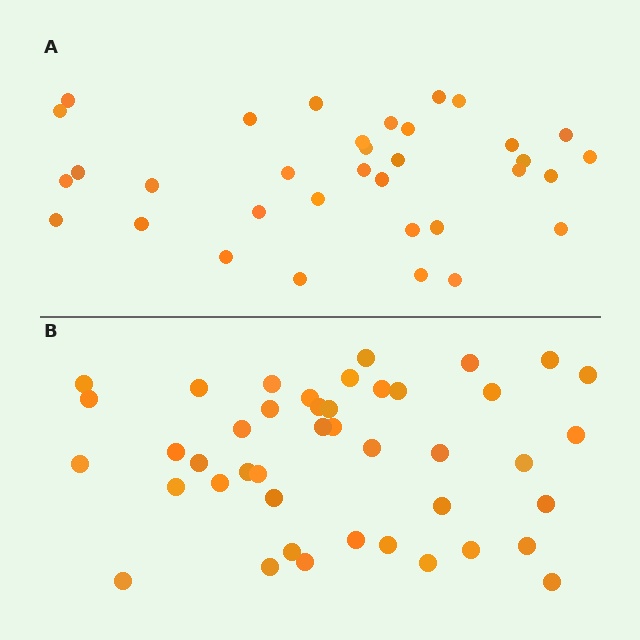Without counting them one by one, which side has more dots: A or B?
Region B (the bottom region) has more dots.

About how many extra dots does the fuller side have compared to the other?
Region B has roughly 8 or so more dots than region A.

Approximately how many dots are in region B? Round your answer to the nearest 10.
About 40 dots. (The exact count is 43, which rounds to 40.)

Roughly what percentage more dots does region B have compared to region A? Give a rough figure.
About 25% more.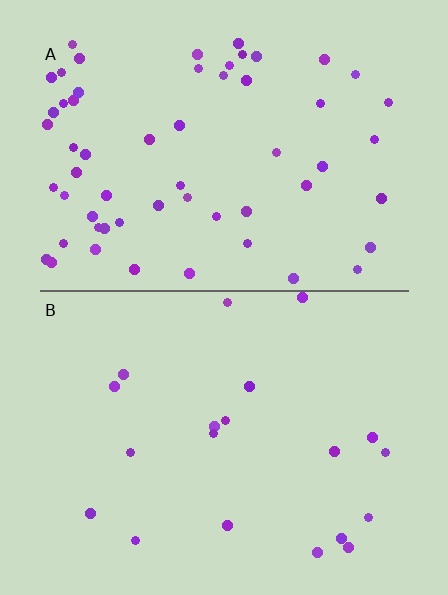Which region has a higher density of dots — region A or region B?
A (the top).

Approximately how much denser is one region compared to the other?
Approximately 2.9× — region A over region B.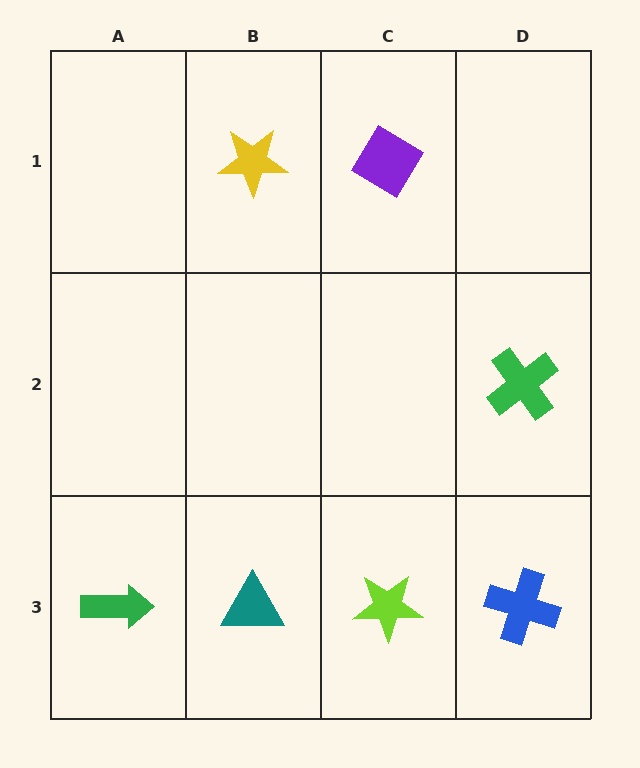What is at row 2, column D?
A green cross.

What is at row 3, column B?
A teal triangle.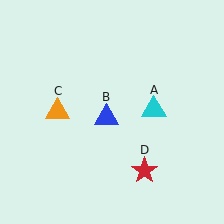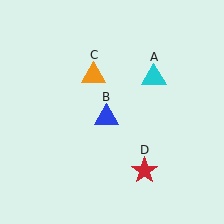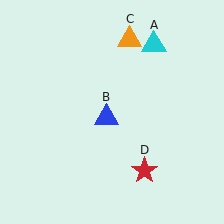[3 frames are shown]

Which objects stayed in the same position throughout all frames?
Blue triangle (object B) and red star (object D) remained stationary.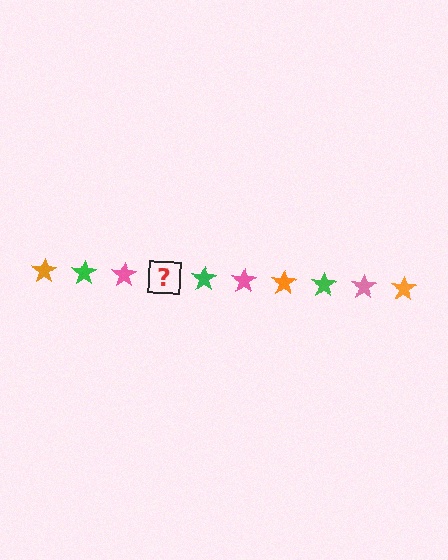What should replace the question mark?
The question mark should be replaced with an orange star.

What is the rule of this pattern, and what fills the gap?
The rule is that the pattern cycles through orange, green, pink stars. The gap should be filled with an orange star.